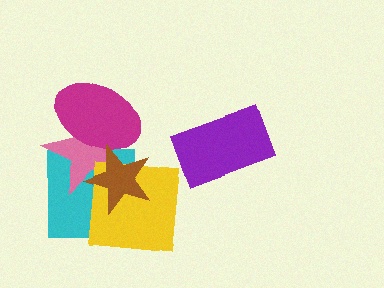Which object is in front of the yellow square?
The brown star is in front of the yellow square.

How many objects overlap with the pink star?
4 objects overlap with the pink star.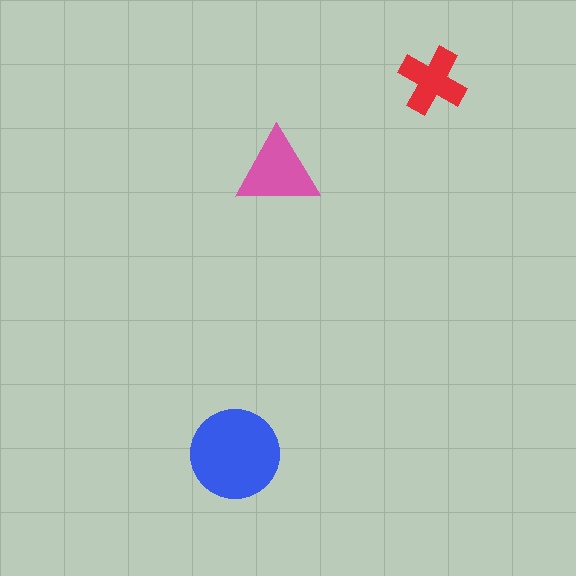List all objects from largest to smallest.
The blue circle, the pink triangle, the red cross.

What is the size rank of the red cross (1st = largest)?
3rd.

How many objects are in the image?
There are 3 objects in the image.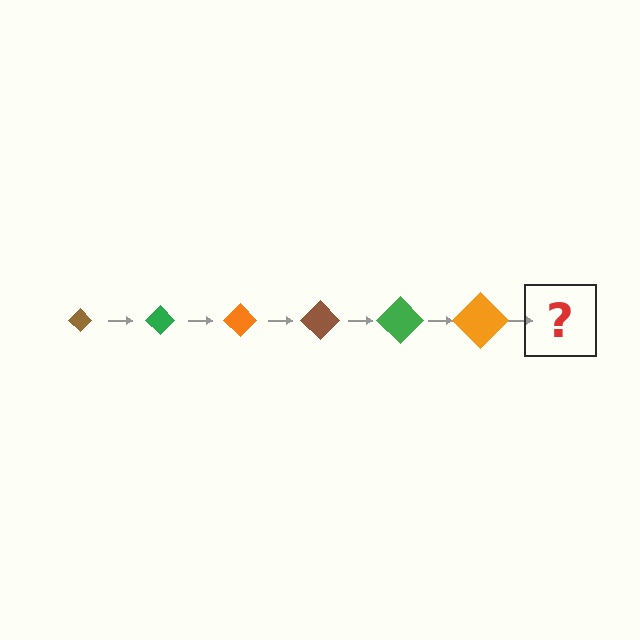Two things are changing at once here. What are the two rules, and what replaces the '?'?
The two rules are that the diamond grows larger each step and the color cycles through brown, green, and orange. The '?' should be a brown diamond, larger than the previous one.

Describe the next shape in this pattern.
It should be a brown diamond, larger than the previous one.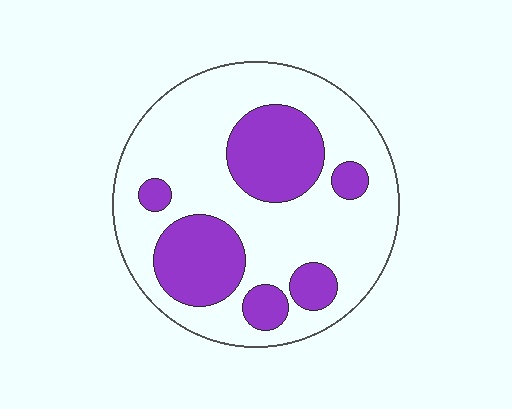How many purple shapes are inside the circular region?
6.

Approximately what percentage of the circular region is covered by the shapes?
Approximately 30%.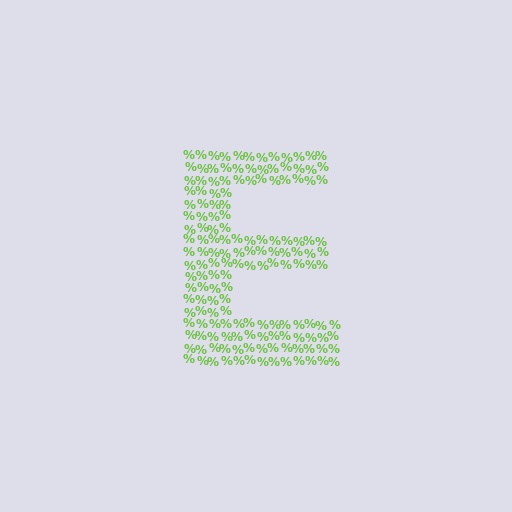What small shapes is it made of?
It is made of small percent signs.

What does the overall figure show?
The overall figure shows the letter E.